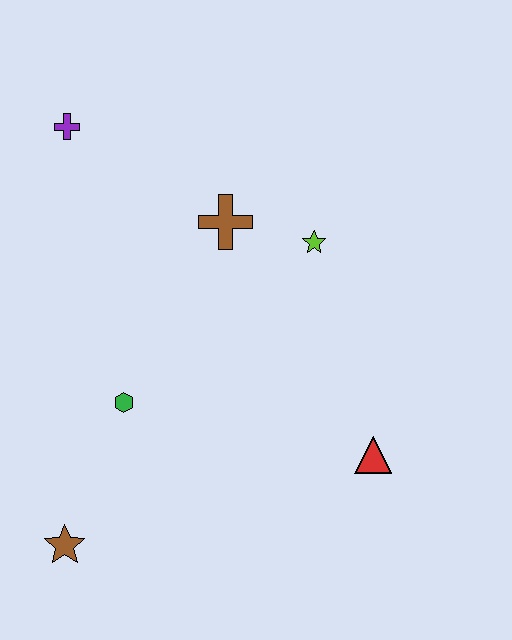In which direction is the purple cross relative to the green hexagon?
The purple cross is above the green hexagon.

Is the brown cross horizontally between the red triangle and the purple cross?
Yes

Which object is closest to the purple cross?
The brown cross is closest to the purple cross.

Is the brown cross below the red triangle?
No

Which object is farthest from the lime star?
The brown star is farthest from the lime star.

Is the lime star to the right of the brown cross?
Yes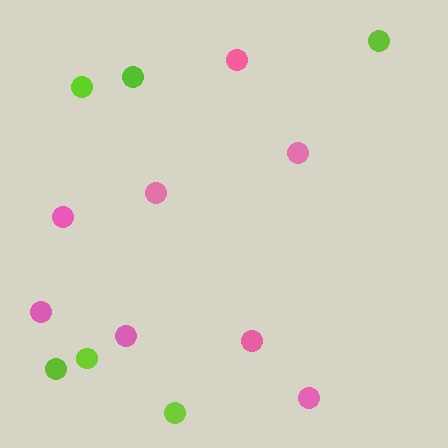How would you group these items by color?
There are 2 groups: one group of pink circles (8) and one group of lime circles (6).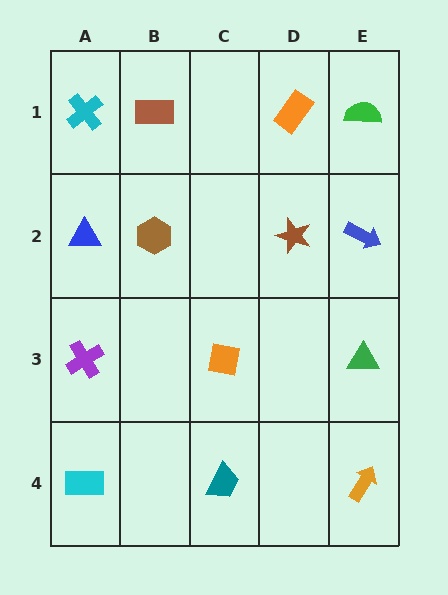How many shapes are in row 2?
4 shapes.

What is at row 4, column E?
An orange arrow.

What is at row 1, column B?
A brown rectangle.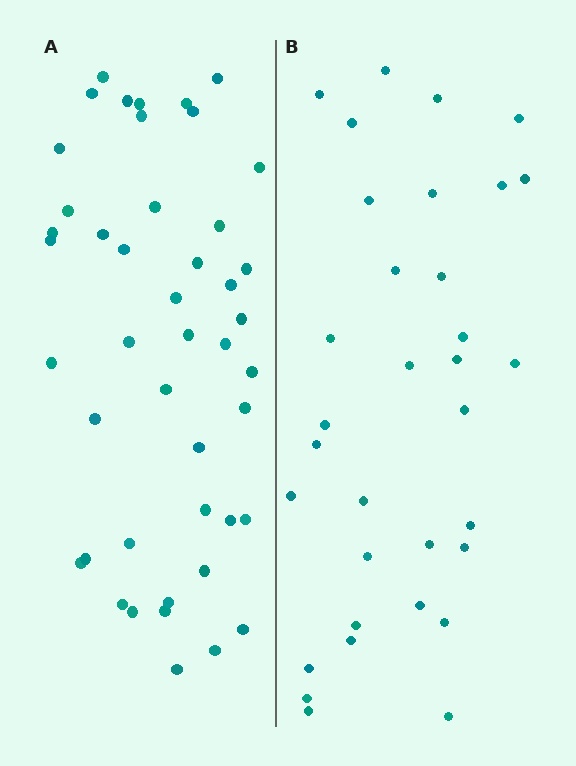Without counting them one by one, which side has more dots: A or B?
Region A (the left region) has more dots.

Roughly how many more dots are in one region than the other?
Region A has roughly 12 or so more dots than region B.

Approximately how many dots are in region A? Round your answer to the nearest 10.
About 40 dots. (The exact count is 45, which rounds to 40.)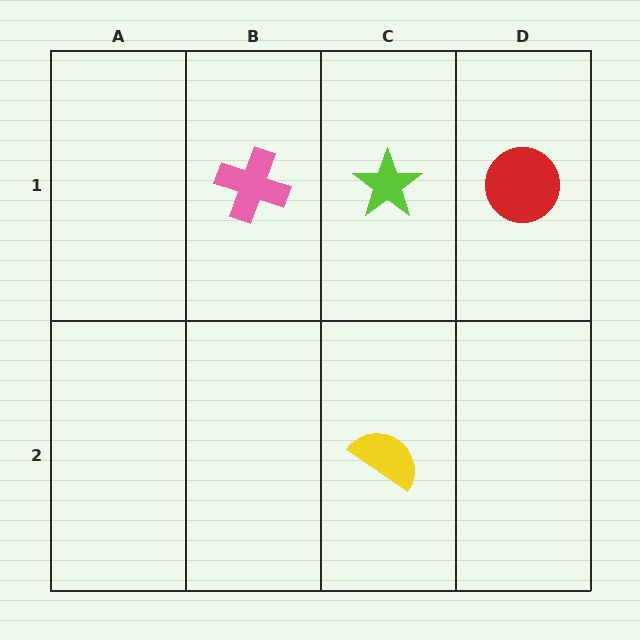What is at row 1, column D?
A red circle.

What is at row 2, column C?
A yellow semicircle.